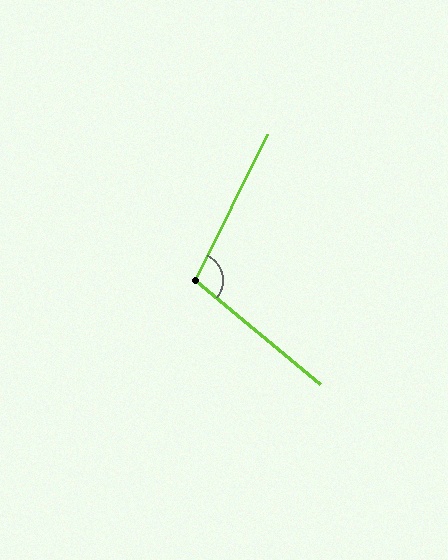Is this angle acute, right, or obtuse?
It is obtuse.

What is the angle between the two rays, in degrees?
Approximately 103 degrees.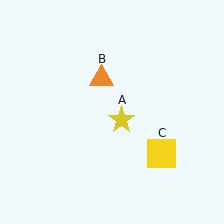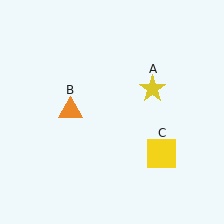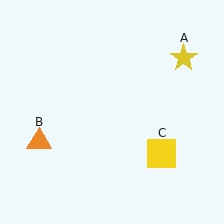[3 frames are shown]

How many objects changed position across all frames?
2 objects changed position: yellow star (object A), orange triangle (object B).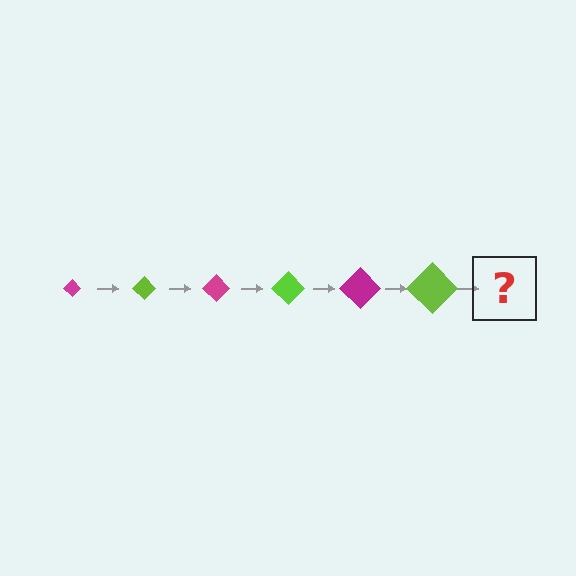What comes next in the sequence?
The next element should be a magenta diamond, larger than the previous one.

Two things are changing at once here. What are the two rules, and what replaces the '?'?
The two rules are that the diamond grows larger each step and the color cycles through magenta and lime. The '?' should be a magenta diamond, larger than the previous one.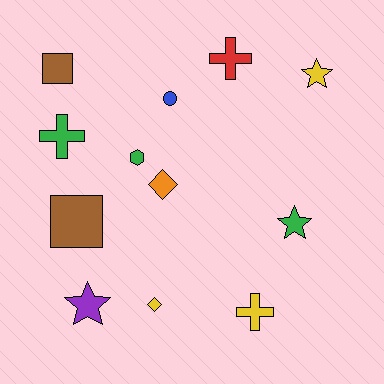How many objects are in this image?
There are 12 objects.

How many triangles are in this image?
There are no triangles.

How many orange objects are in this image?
There is 1 orange object.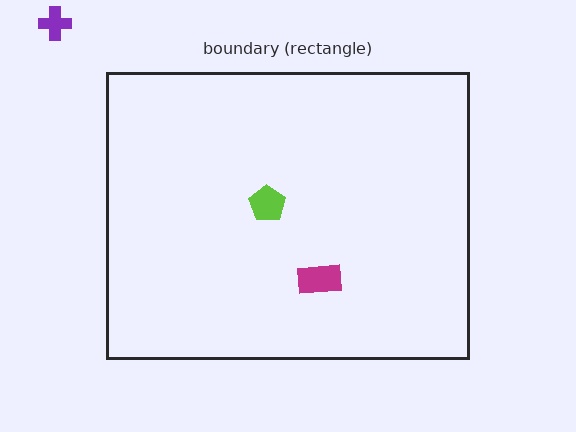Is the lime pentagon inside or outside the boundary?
Inside.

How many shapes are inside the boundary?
2 inside, 1 outside.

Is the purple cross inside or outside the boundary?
Outside.